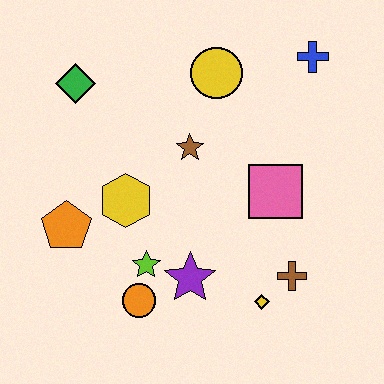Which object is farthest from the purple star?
The blue cross is farthest from the purple star.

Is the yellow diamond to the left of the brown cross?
Yes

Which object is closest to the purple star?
The lime star is closest to the purple star.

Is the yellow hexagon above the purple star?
Yes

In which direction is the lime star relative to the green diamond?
The lime star is below the green diamond.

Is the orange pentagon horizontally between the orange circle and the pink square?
No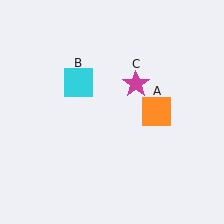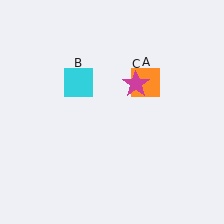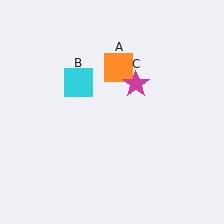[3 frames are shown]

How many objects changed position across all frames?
1 object changed position: orange square (object A).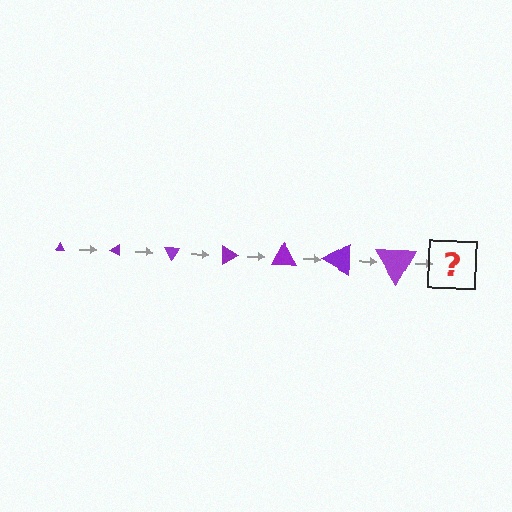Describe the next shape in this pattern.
It should be a triangle, larger than the previous one and rotated 210 degrees from the start.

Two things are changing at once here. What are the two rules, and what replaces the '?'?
The two rules are that the triangle grows larger each step and it rotates 30 degrees each step. The '?' should be a triangle, larger than the previous one and rotated 210 degrees from the start.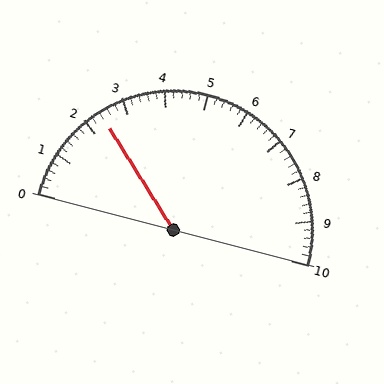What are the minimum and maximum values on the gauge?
The gauge ranges from 0 to 10.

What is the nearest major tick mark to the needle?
The nearest major tick mark is 2.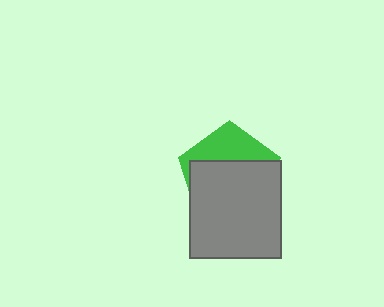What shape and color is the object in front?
The object in front is a gray rectangle.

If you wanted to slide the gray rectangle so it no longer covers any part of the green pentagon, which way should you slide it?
Slide it down — that is the most direct way to separate the two shapes.